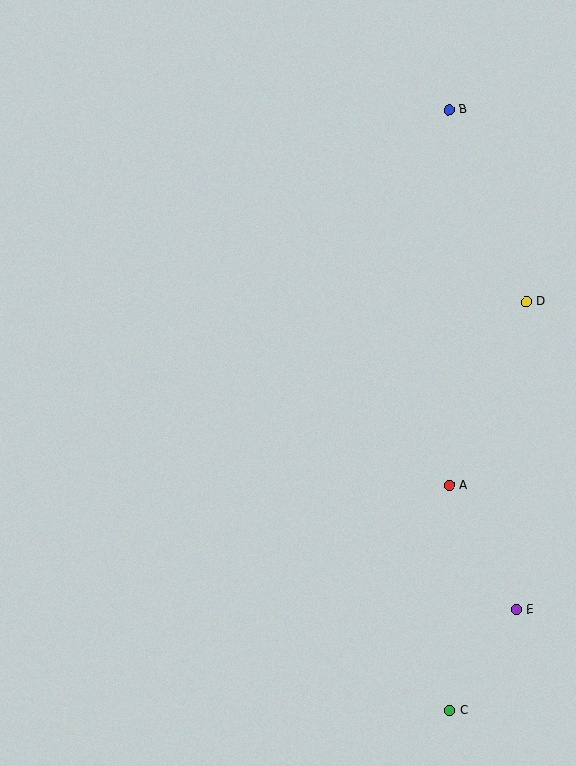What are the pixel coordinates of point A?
Point A is at (449, 485).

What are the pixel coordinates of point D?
Point D is at (526, 302).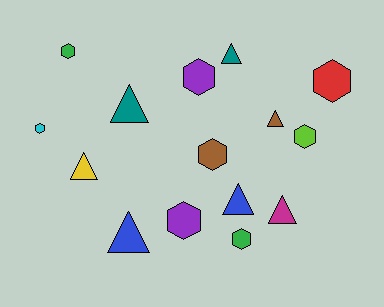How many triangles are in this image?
There are 7 triangles.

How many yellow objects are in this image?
There is 1 yellow object.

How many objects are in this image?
There are 15 objects.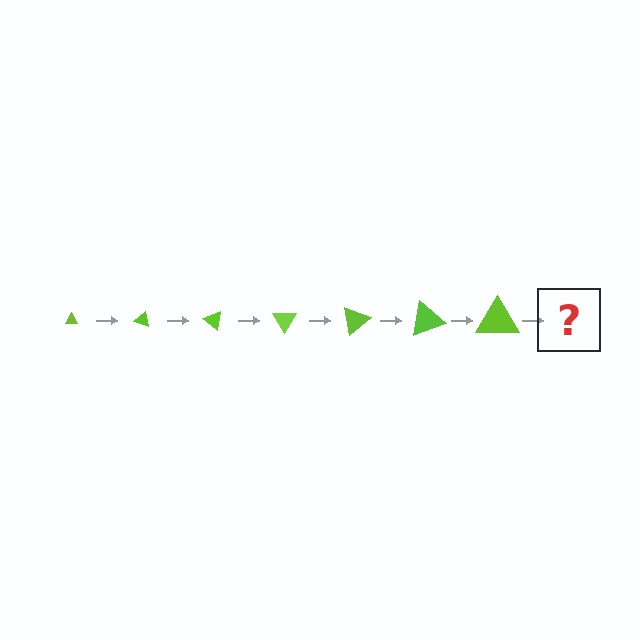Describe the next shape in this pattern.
It should be a triangle, larger than the previous one and rotated 140 degrees from the start.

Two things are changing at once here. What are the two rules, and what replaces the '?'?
The two rules are that the triangle grows larger each step and it rotates 20 degrees each step. The '?' should be a triangle, larger than the previous one and rotated 140 degrees from the start.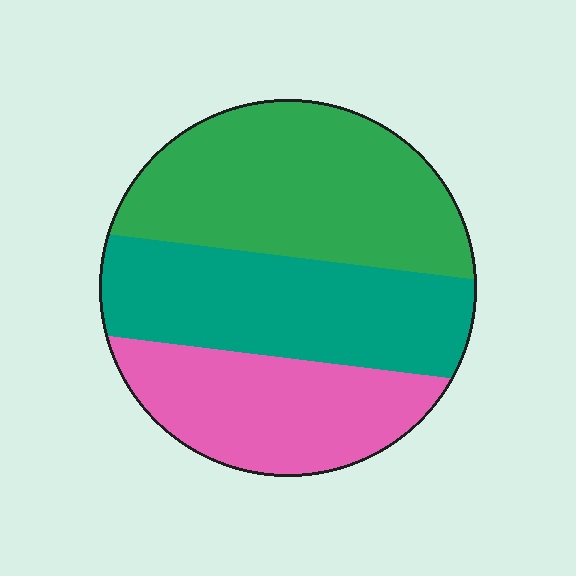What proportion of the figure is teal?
Teal covers around 35% of the figure.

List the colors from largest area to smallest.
From largest to smallest: green, teal, pink.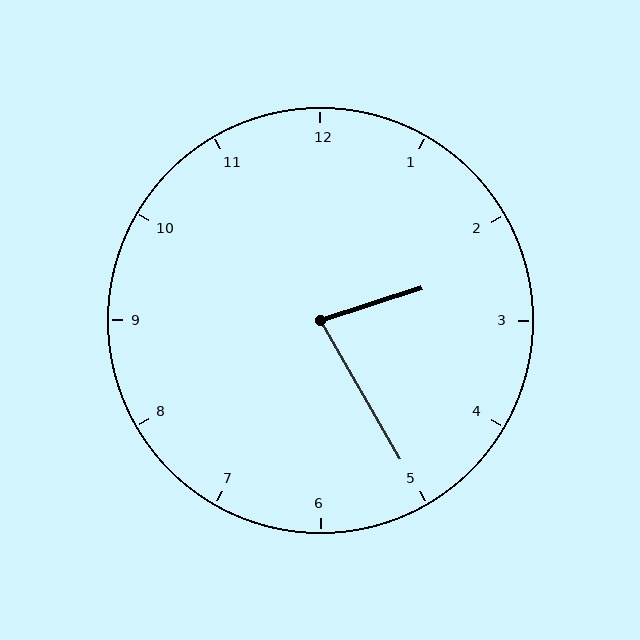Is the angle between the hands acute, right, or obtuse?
It is acute.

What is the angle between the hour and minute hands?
Approximately 78 degrees.